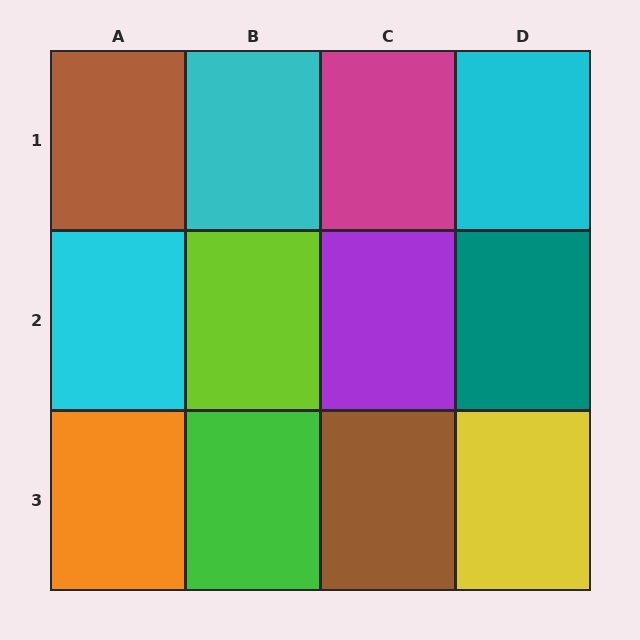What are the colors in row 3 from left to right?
Orange, green, brown, yellow.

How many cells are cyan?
3 cells are cyan.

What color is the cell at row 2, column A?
Cyan.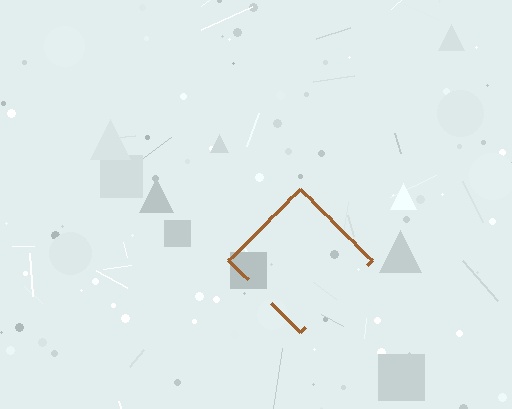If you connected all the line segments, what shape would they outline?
They would outline a diamond.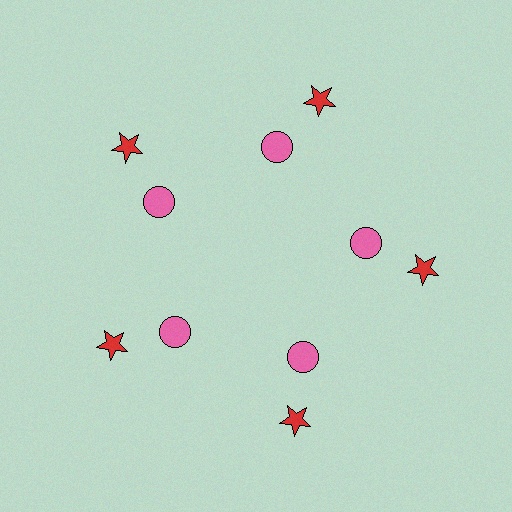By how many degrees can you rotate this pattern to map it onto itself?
The pattern maps onto itself every 72 degrees of rotation.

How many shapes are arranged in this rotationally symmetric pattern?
There are 10 shapes, arranged in 5 groups of 2.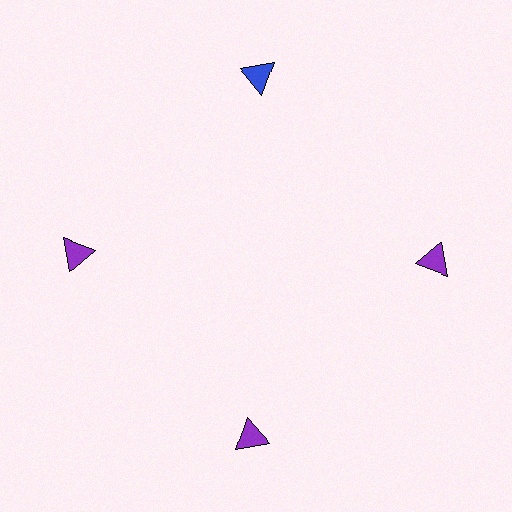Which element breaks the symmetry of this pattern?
The blue triangle at roughly the 12 o'clock position breaks the symmetry. All other shapes are purple triangles.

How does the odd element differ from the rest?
It has a different color: blue instead of purple.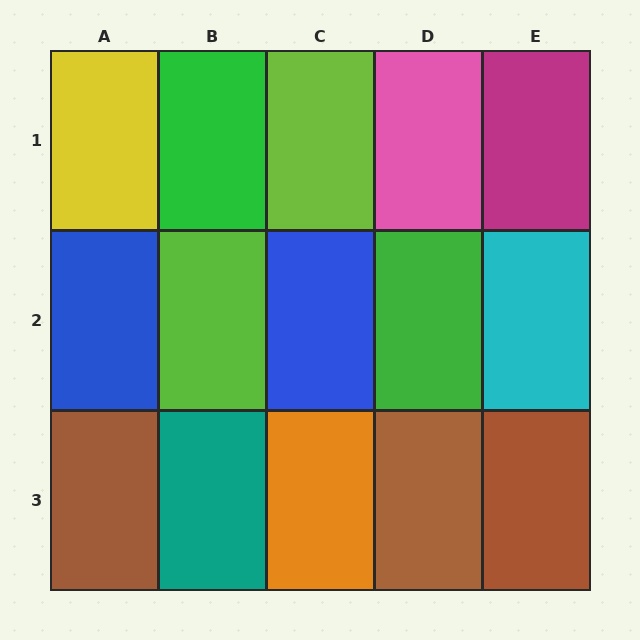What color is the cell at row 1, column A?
Yellow.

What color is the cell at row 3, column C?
Orange.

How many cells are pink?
1 cell is pink.